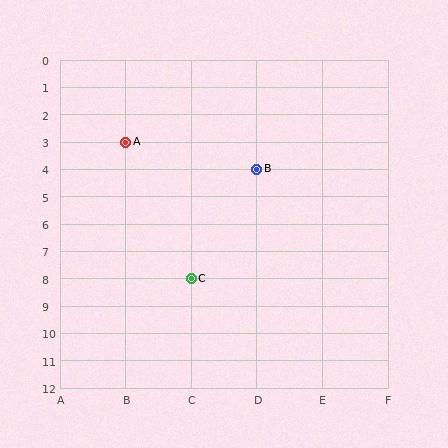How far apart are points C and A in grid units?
Points C and A are 1 column and 5 rows apart (about 5.1 grid units diagonally).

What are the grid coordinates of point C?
Point C is at grid coordinates (C, 8).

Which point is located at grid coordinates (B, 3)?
Point A is at (B, 3).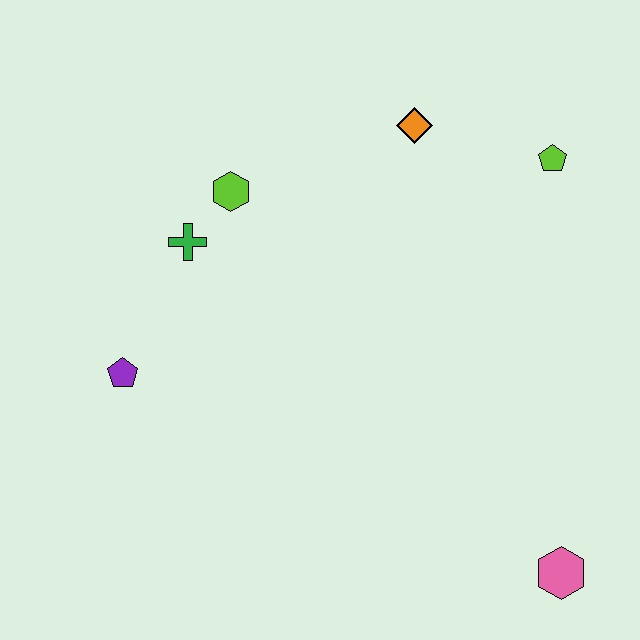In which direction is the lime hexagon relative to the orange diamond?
The lime hexagon is to the left of the orange diamond.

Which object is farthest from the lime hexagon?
The pink hexagon is farthest from the lime hexagon.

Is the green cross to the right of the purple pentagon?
Yes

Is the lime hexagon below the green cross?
No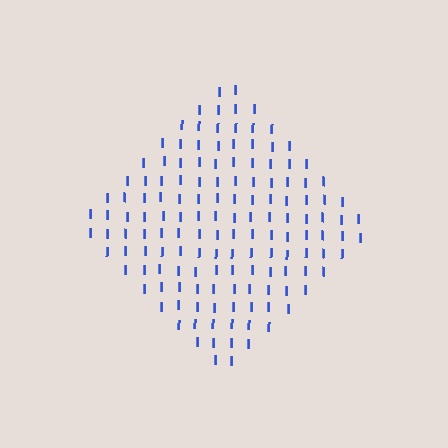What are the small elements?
The small elements are letter I's.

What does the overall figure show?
The overall figure shows a diamond.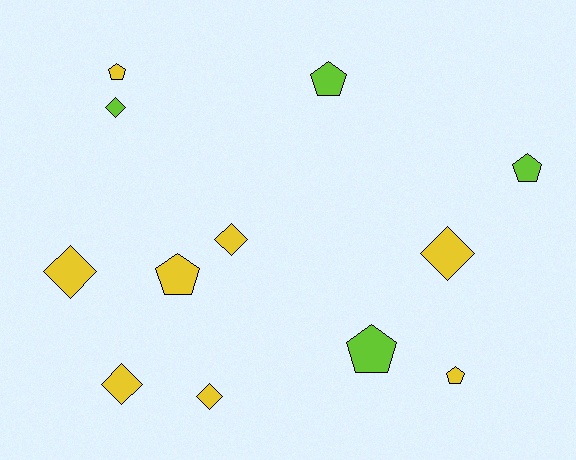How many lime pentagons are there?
There are 3 lime pentagons.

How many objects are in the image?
There are 12 objects.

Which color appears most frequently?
Yellow, with 8 objects.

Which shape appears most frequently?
Diamond, with 6 objects.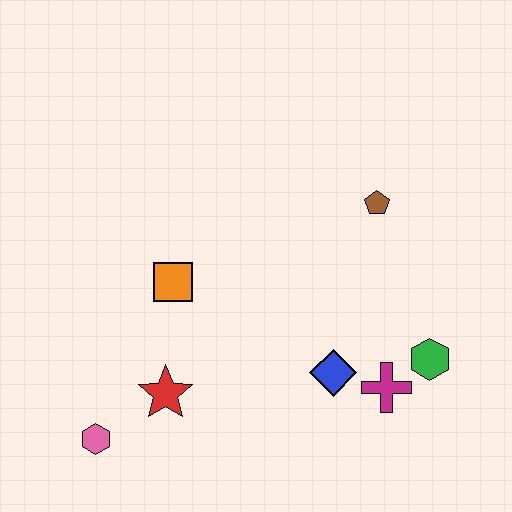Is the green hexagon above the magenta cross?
Yes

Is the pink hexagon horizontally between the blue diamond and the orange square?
No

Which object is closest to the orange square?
The red star is closest to the orange square.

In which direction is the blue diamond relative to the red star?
The blue diamond is to the right of the red star.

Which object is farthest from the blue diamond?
The pink hexagon is farthest from the blue diamond.